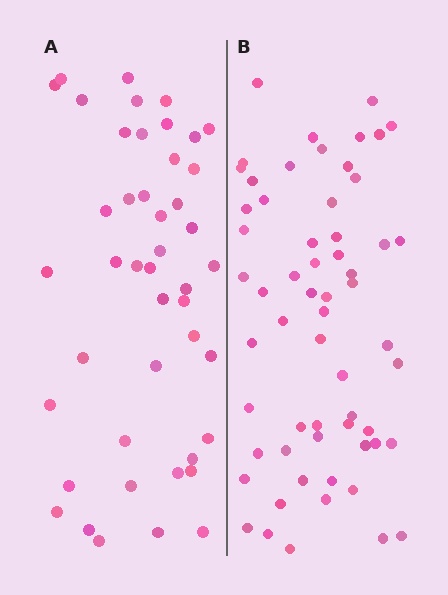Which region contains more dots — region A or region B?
Region B (the right region) has more dots.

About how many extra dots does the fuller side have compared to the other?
Region B has approximately 15 more dots than region A.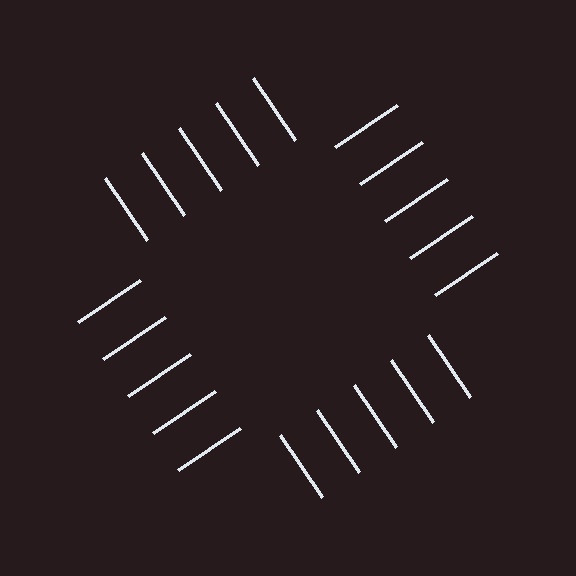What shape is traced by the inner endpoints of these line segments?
An illusory square — the line segments terminate on its edges but no continuous stroke is drawn.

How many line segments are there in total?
20 — 5 along each of the 4 edges.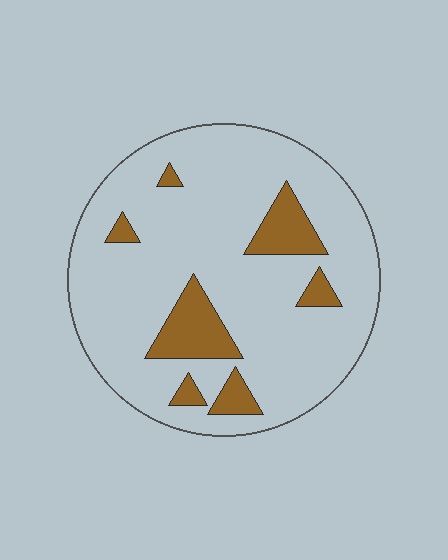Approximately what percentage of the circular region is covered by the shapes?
Approximately 15%.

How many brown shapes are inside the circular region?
7.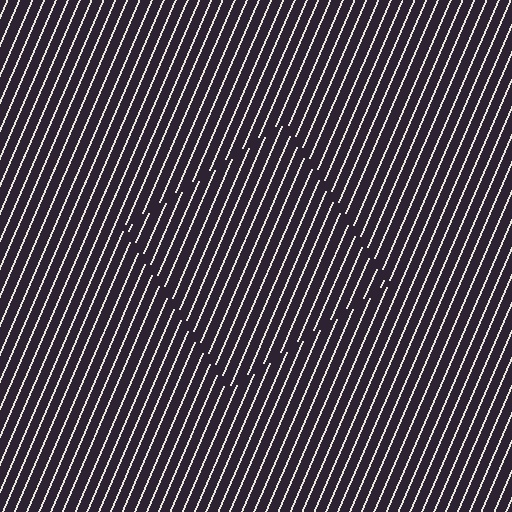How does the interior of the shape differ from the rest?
The interior of the shape contains the same grating, shifted by half a period — the contour is defined by the phase discontinuity where line-ends from the inner and outer gratings abut.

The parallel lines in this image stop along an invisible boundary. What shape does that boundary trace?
An illusory square. The interior of the shape contains the same grating, shifted by half a period — the contour is defined by the phase discontinuity where line-ends from the inner and outer gratings abut.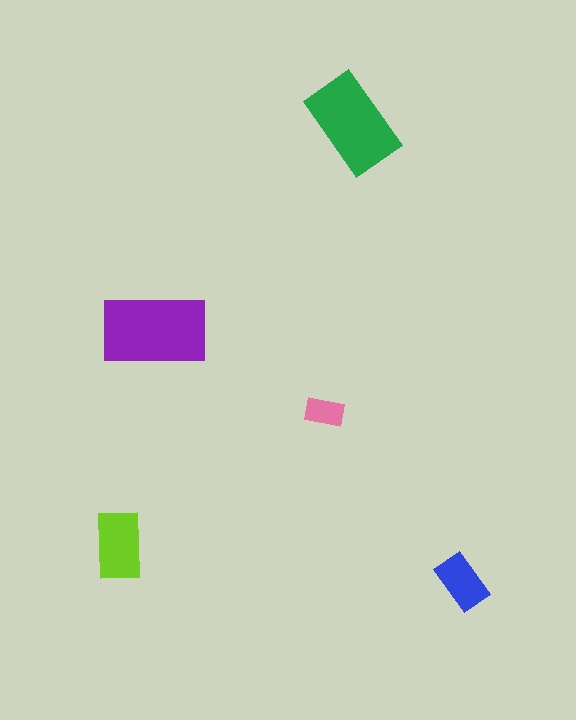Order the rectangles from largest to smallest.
the purple one, the green one, the lime one, the blue one, the pink one.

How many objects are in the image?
There are 5 objects in the image.